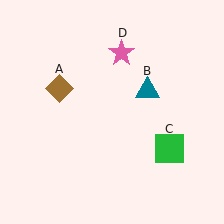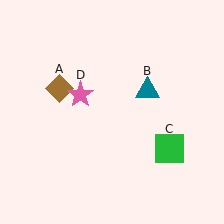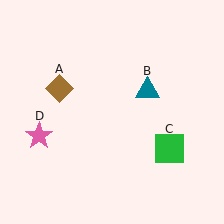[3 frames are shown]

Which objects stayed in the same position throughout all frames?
Brown diamond (object A) and teal triangle (object B) and green square (object C) remained stationary.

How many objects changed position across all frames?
1 object changed position: pink star (object D).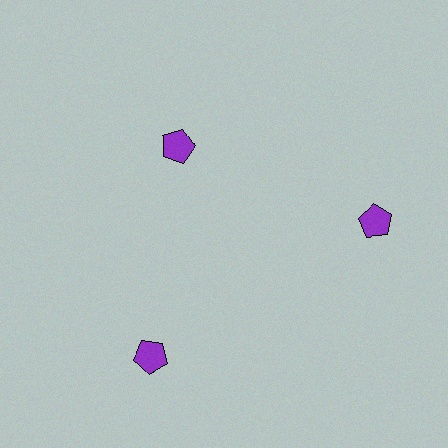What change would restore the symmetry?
The symmetry would be restored by moving it outward, back onto the ring so that all 3 pentagons sit at equal angles and equal distance from the center.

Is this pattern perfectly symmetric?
No. The 3 purple pentagons are arranged in a ring, but one element near the 11 o'clock position is pulled inward toward the center, breaking the 3-fold rotational symmetry.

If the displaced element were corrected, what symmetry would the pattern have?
It would have 3-fold rotational symmetry — the pattern would map onto itself every 120 degrees.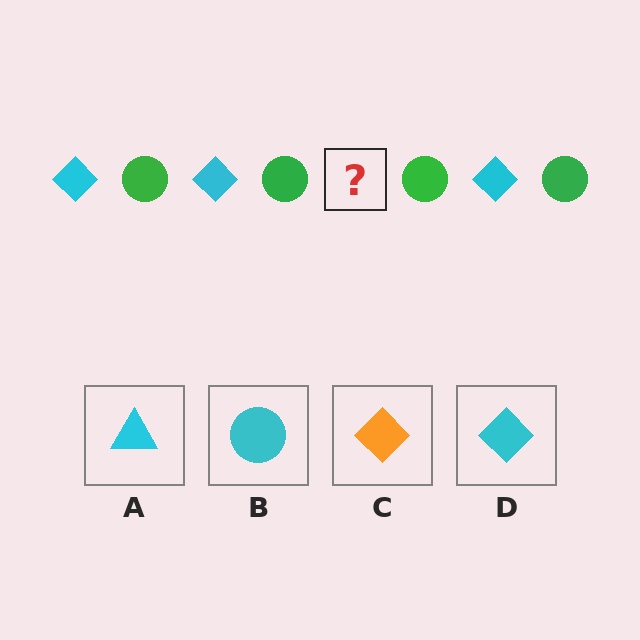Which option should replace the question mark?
Option D.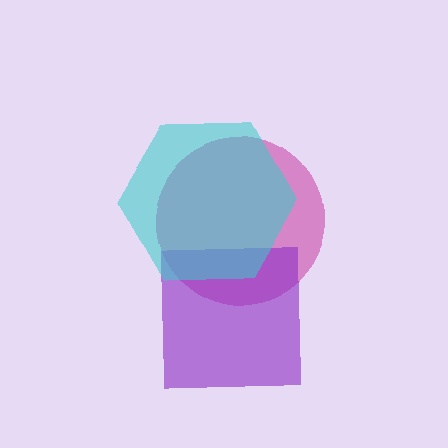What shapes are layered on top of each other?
The layered shapes are: a magenta circle, a purple square, a cyan hexagon.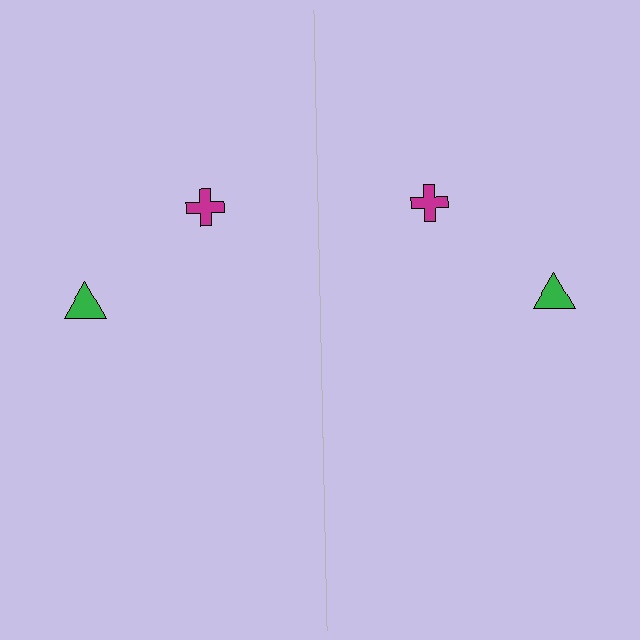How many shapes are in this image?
There are 4 shapes in this image.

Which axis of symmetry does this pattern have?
The pattern has a vertical axis of symmetry running through the center of the image.